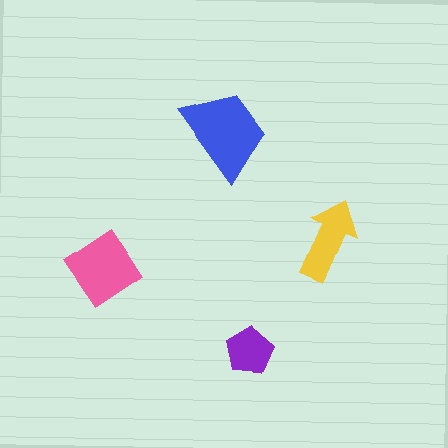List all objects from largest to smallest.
The blue trapezoid, the pink diamond, the yellow arrow, the purple pentagon.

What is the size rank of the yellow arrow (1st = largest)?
3rd.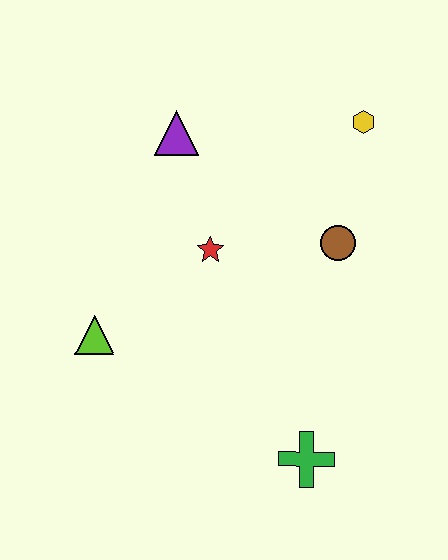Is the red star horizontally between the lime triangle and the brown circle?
Yes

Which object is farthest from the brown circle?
The lime triangle is farthest from the brown circle.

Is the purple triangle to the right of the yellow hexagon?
No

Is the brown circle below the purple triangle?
Yes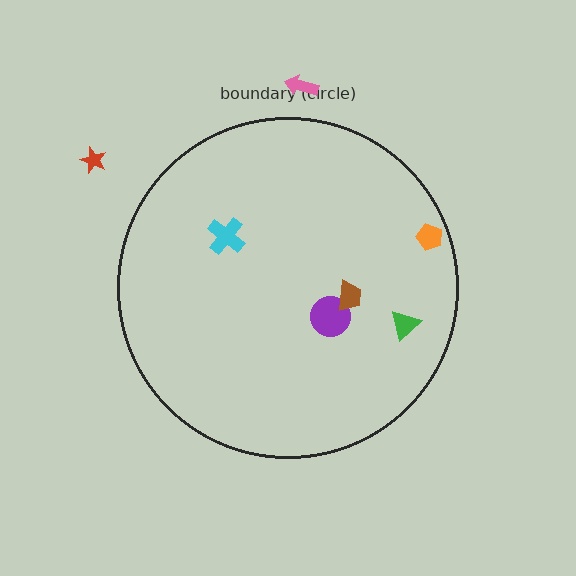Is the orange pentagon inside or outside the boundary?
Inside.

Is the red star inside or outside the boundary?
Outside.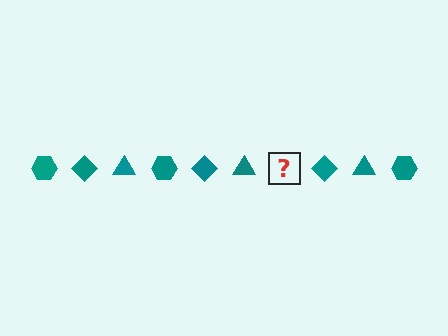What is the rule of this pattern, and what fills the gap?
The rule is that the pattern cycles through hexagon, diamond, triangle shapes in teal. The gap should be filled with a teal hexagon.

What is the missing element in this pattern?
The missing element is a teal hexagon.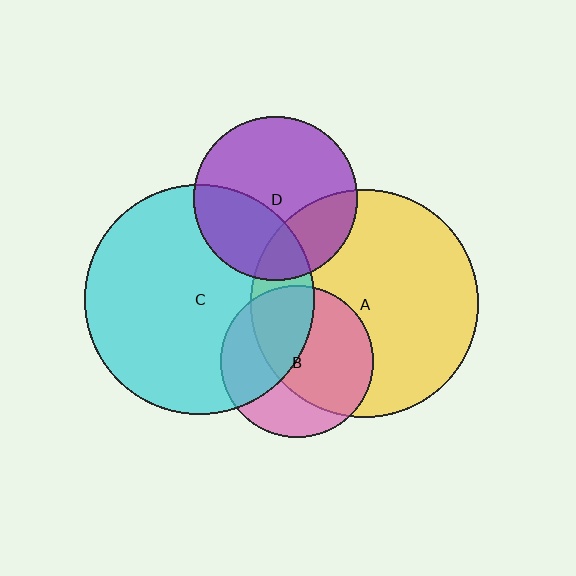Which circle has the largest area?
Circle C (cyan).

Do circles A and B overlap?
Yes.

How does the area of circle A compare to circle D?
Approximately 1.9 times.